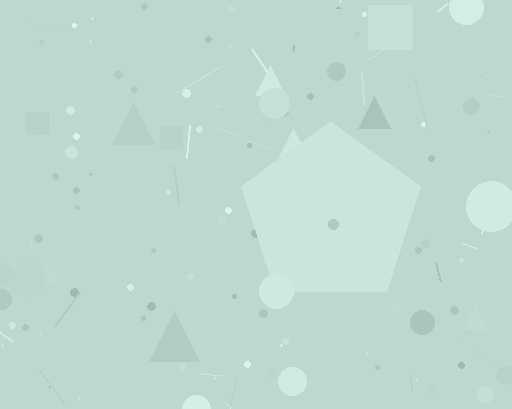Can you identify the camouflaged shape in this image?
The camouflaged shape is a pentagon.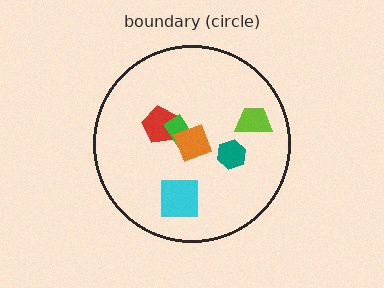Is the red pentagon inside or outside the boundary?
Inside.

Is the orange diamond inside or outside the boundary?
Inside.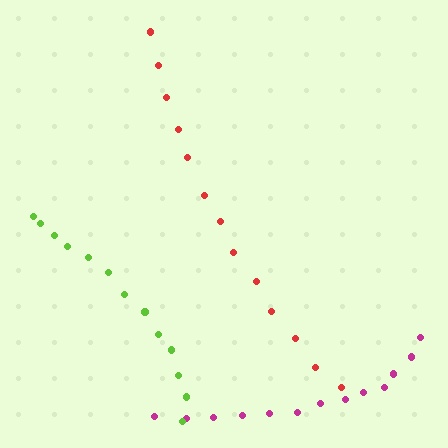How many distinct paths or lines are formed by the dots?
There are 3 distinct paths.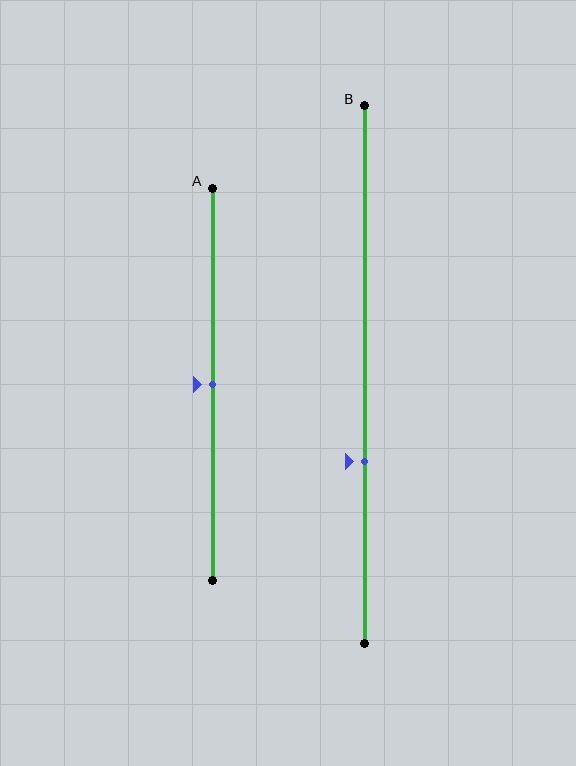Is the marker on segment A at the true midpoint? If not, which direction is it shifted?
Yes, the marker on segment A is at the true midpoint.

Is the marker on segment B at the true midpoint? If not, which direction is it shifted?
No, the marker on segment B is shifted downward by about 16% of the segment length.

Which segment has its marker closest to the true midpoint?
Segment A has its marker closest to the true midpoint.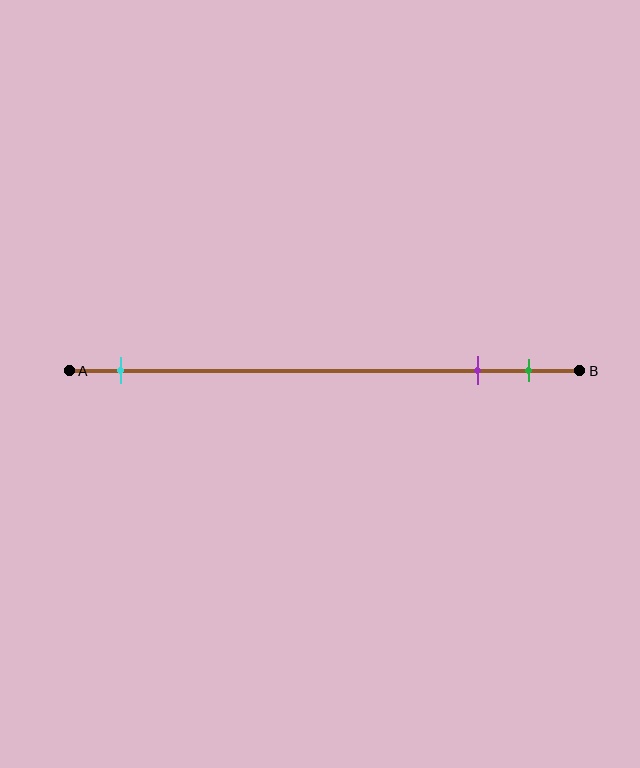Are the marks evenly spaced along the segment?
No, the marks are not evenly spaced.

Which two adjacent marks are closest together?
The purple and green marks are the closest adjacent pair.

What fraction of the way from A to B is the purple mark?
The purple mark is approximately 80% (0.8) of the way from A to B.